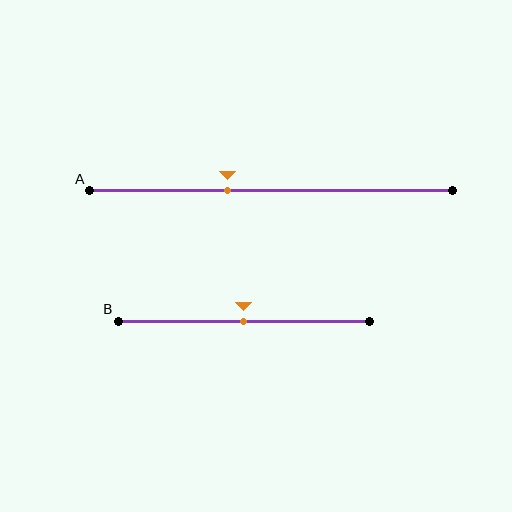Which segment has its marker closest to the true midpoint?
Segment B has its marker closest to the true midpoint.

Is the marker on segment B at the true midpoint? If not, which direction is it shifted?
Yes, the marker on segment B is at the true midpoint.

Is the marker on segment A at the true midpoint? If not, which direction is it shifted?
No, the marker on segment A is shifted to the left by about 12% of the segment length.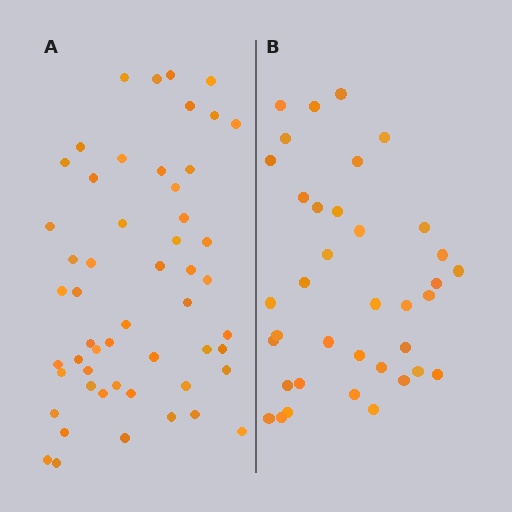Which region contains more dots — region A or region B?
Region A (the left region) has more dots.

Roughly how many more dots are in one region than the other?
Region A has approximately 15 more dots than region B.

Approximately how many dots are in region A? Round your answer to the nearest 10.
About 50 dots. (The exact count is 53, which rounds to 50.)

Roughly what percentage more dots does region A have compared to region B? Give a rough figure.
About 45% more.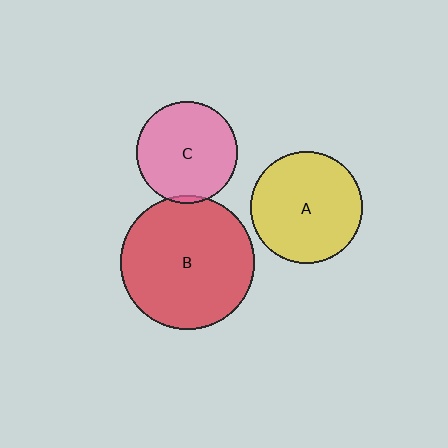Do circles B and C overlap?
Yes.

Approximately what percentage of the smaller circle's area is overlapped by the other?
Approximately 5%.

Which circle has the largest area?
Circle B (red).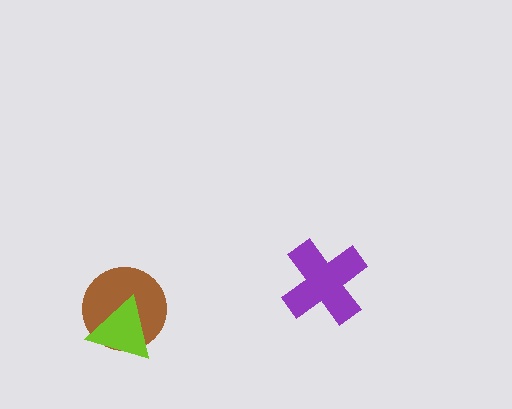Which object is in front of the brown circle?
The lime triangle is in front of the brown circle.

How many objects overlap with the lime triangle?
1 object overlaps with the lime triangle.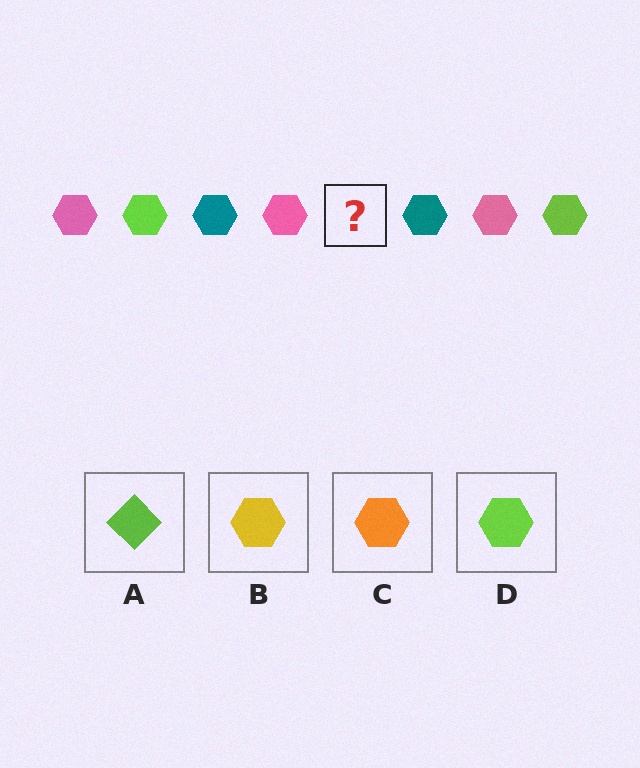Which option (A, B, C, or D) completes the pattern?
D.